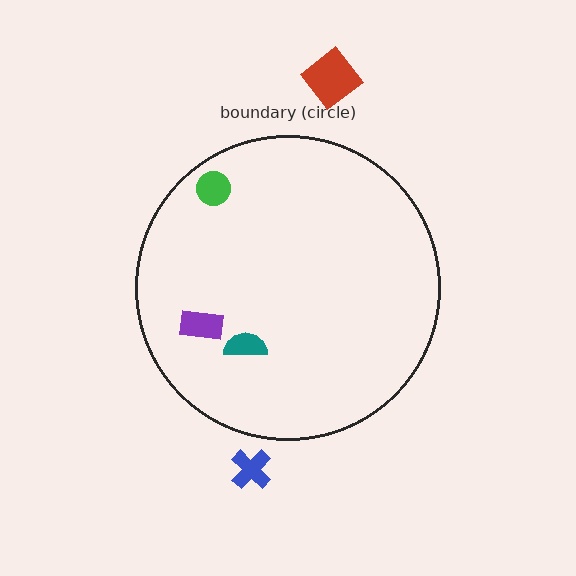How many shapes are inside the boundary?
3 inside, 2 outside.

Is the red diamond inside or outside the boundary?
Outside.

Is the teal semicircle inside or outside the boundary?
Inside.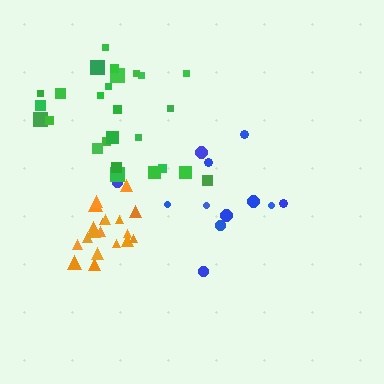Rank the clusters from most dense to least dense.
orange, green, blue.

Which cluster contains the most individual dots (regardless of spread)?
Green (26).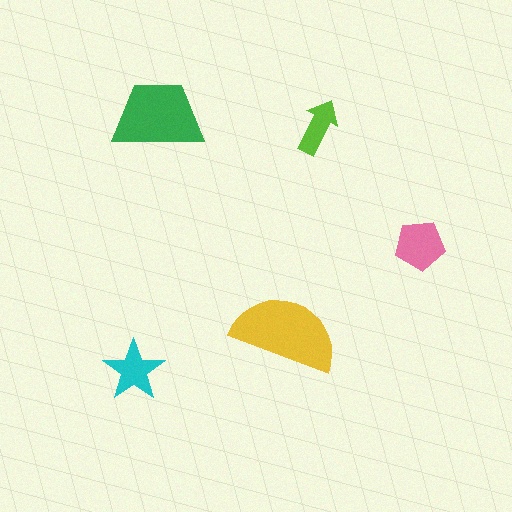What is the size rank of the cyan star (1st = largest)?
4th.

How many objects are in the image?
There are 5 objects in the image.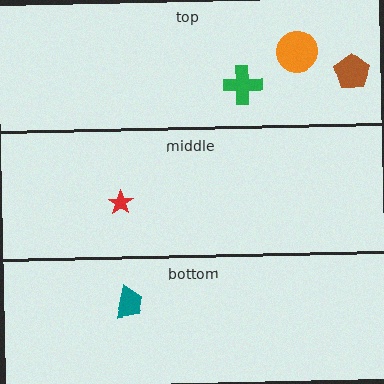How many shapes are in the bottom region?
1.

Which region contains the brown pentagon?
The top region.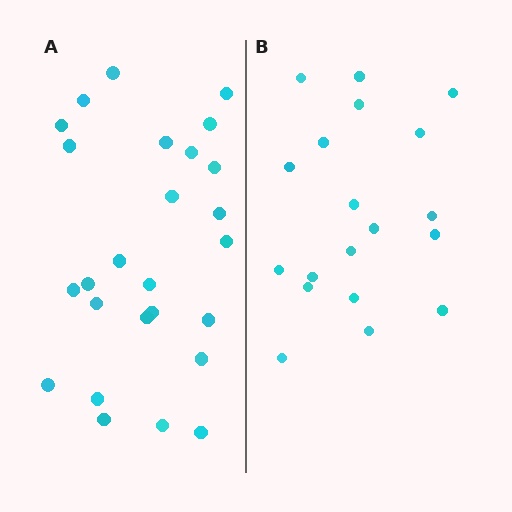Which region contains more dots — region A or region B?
Region A (the left region) has more dots.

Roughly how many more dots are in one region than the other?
Region A has roughly 8 or so more dots than region B.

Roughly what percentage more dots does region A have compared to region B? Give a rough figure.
About 35% more.